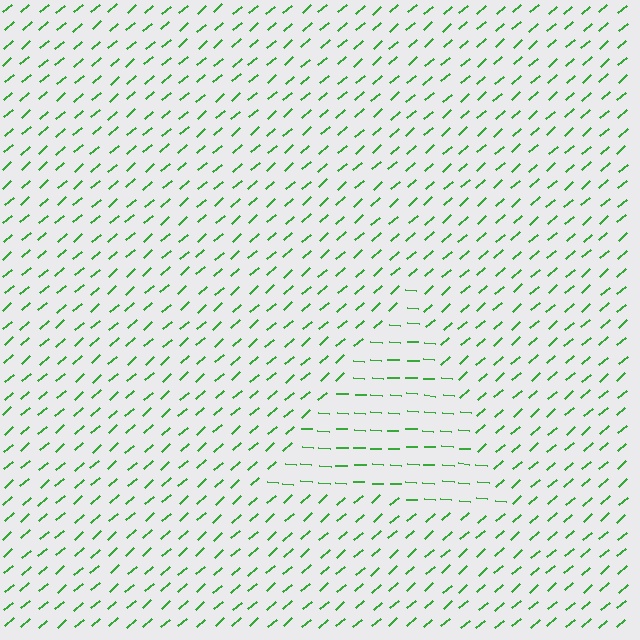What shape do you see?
I see a triangle.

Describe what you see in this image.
The image is filled with small green line segments. A triangle region in the image has lines oriented differently from the surrounding lines, creating a visible texture boundary.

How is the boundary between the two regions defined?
The boundary is defined purely by a change in line orientation (approximately 45 degrees difference). All lines are the same color and thickness.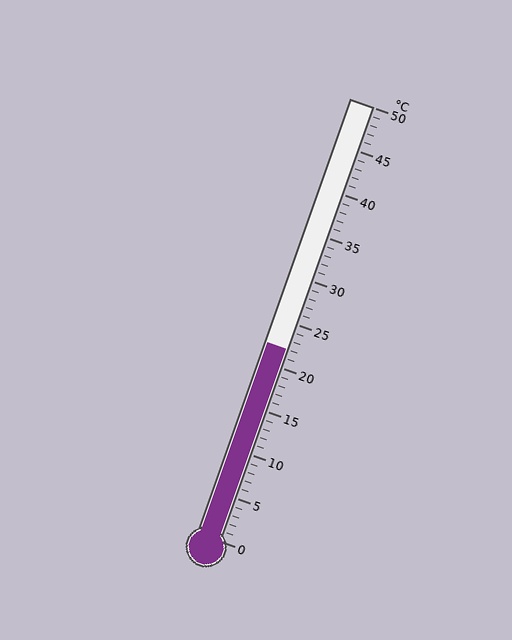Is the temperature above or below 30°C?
The temperature is below 30°C.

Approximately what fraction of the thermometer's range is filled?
The thermometer is filled to approximately 45% of its range.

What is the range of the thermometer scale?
The thermometer scale ranges from 0°C to 50°C.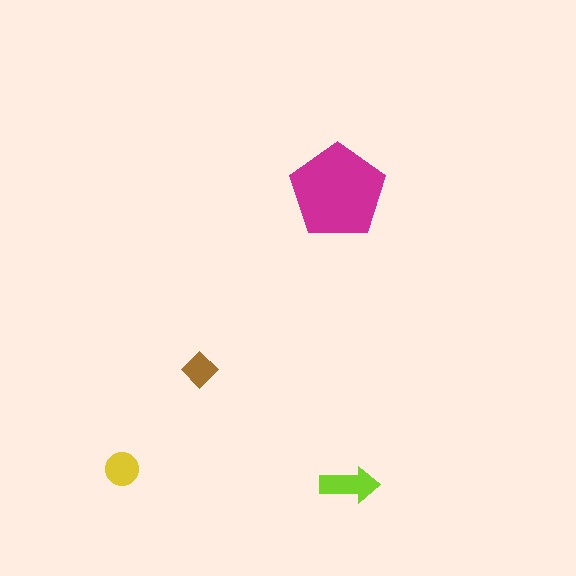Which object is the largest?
The magenta pentagon.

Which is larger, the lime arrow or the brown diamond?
The lime arrow.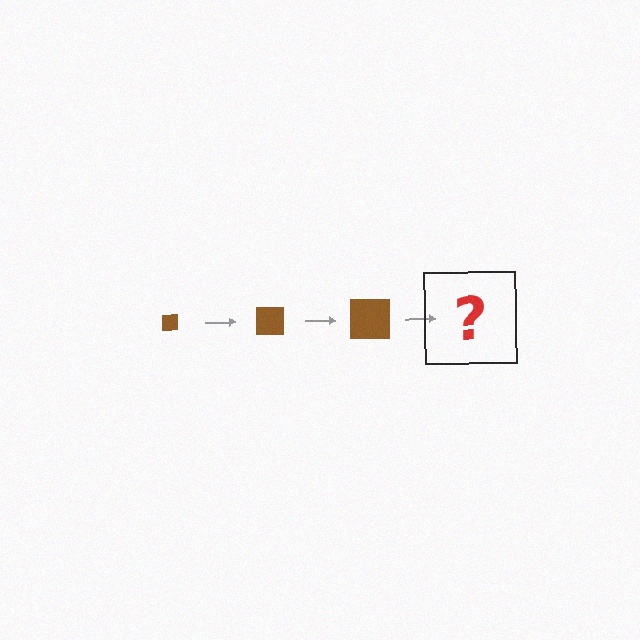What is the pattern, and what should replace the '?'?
The pattern is that the square gets progressively larger each step. The '?' should be a brown square, larger than the previous one.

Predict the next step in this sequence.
The next step is a brown square, larger than the previous one.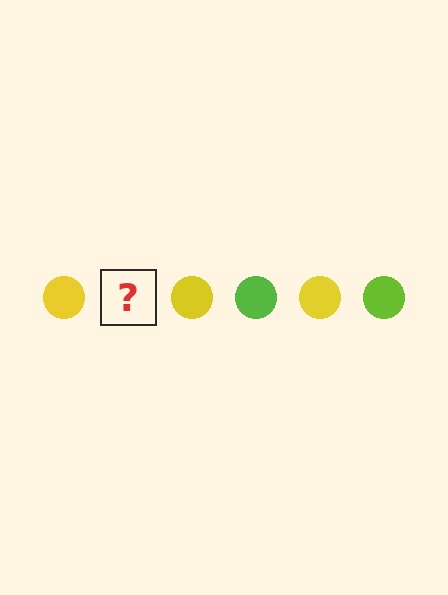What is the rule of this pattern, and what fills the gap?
The rule is that the pattern cycles through yellow, lime circles. The gap should be filled with a lime circle.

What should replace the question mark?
The question mark should be replaced with a lime circle.